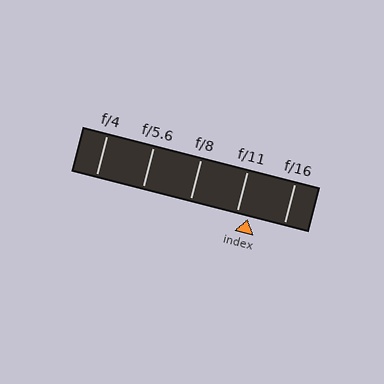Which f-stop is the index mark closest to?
The index mark is closest to f/11.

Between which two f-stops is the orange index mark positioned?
The index mark is between f/11 and f/16.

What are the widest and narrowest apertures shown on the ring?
The widest aperture shown is f/4 and the narrowest is f/16.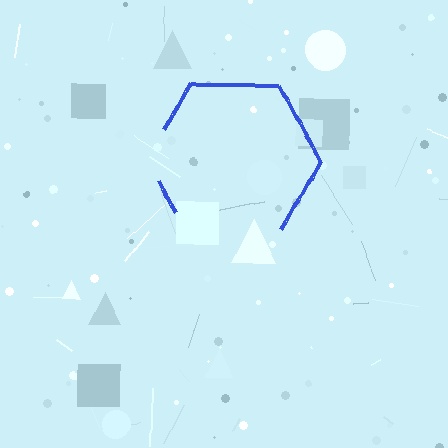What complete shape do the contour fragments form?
The contour fragments form a hexagon.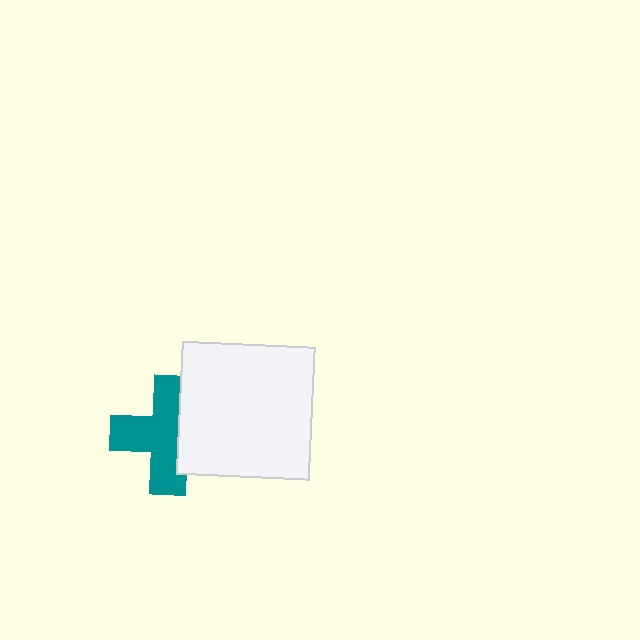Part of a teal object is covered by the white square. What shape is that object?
It is a cross.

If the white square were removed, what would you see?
You would see the complete teal cross.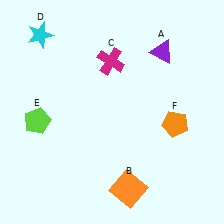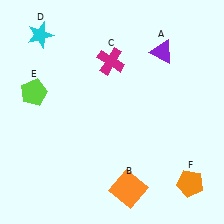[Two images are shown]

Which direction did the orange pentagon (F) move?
The orange pentagon (F) moved down.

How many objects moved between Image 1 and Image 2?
2 objects moved between the two images.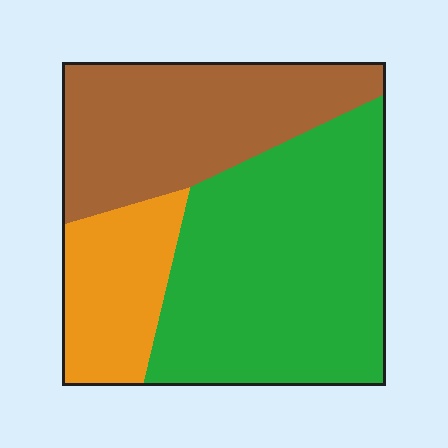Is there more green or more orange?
Green.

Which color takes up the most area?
Green, at roughly 50%.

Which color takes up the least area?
Orange, at roughly 20%.